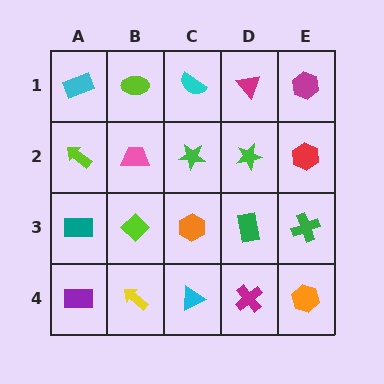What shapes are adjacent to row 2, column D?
A magenta triangle (row 1, column D), a green rectangle (row 3, column D), a green star (row 2, column C), a red hexagon (row 2, column E).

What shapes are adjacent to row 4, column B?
A lime diamond (row 3, column B), a purple rectangle (row 4, column A), a cyan triangle (row 4, column C).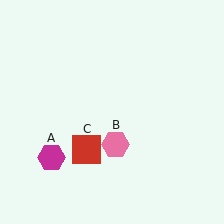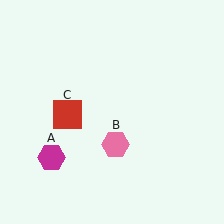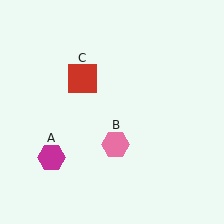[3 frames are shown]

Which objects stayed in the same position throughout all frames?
Magenta hexagon (object A) and pink hexagon (object B) remained stationary.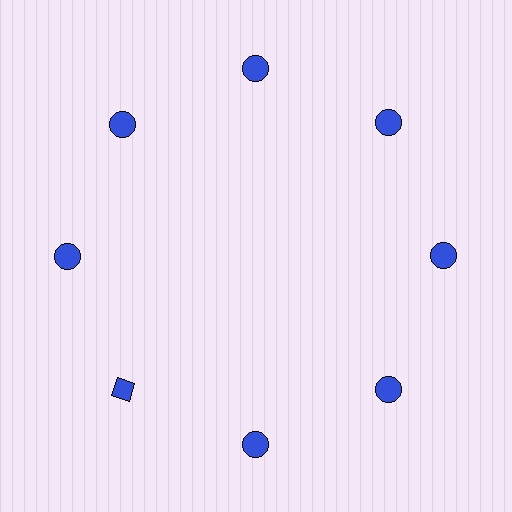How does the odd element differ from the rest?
It has a different shape: diamond instead of circle.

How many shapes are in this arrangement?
There are 8 shapes arranged in a ring pattern.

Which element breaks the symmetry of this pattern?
The blue diamond at roughly the 8 o'clock position breaks the symmetry. All other shapes are blue circles.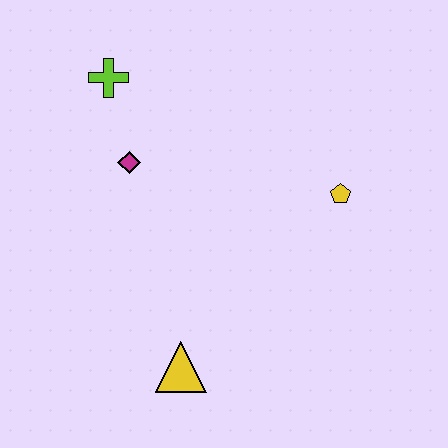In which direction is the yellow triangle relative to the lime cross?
The yellow triangle is below the lime cross.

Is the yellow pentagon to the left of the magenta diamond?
No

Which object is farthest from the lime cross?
The yellow triangle is farthest from the lime cross.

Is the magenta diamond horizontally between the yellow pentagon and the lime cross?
Yes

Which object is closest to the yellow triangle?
The magenta diamond is closest to the yellow triangle.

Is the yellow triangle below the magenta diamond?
Yes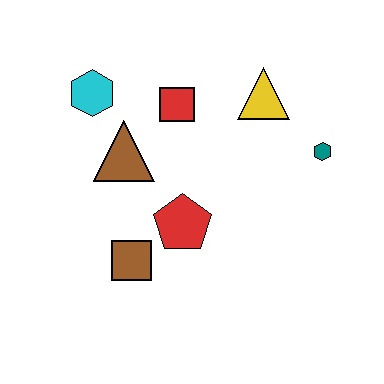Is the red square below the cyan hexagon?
Yes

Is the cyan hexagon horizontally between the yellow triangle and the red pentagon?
No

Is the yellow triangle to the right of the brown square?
Yes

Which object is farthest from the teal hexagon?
The cyan hexagon is farthest from the teal hexagon.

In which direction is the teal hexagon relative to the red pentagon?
The teal hexagon is to the right of the red pentagon.